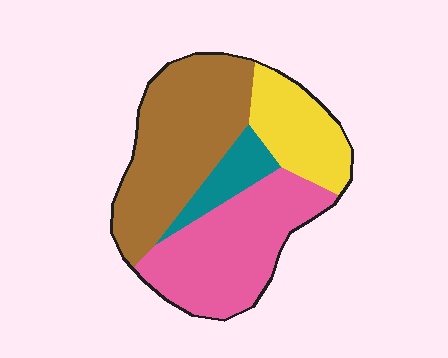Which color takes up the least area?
Teal, at roughly 10%.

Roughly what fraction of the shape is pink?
Pink covers about 35% of the shape.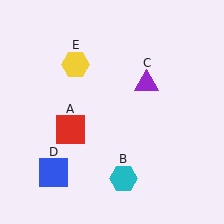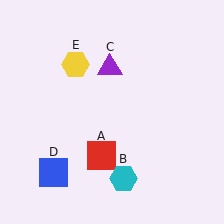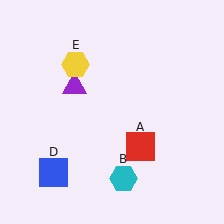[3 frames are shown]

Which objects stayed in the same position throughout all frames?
Cyan hexagon (object B) and blue square (object D) and yellow hexagon (object E) remained stationary.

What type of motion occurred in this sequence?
The red square (object A), purple triangle (object C) rotated counterclockwise around the center of the scene.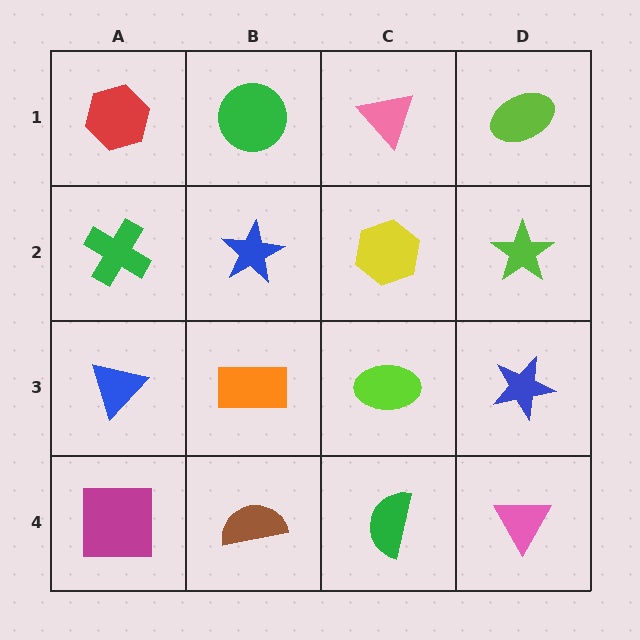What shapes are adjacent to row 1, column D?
A lime star (row 2, column D), a pink triangle (row 1, column C).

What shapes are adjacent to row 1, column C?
A yellow hexagon (row 2, column C), a green circle (row 1, column B), a lime ellipse (row 1, column D).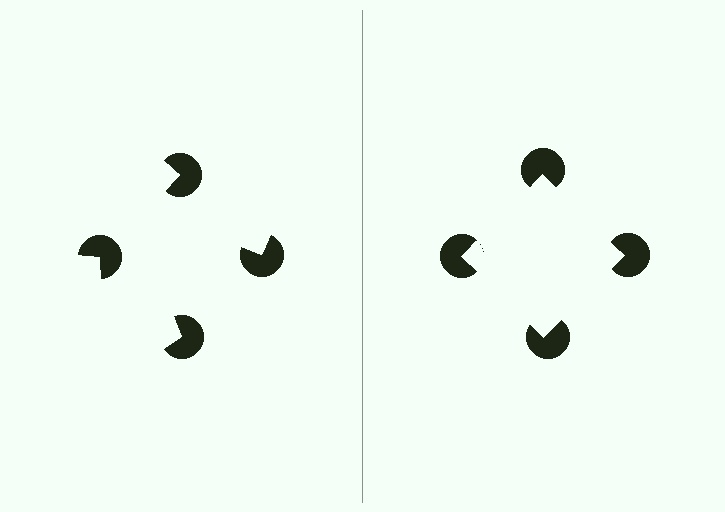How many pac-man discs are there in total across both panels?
8 — 4 on each side.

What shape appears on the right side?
An illusory square.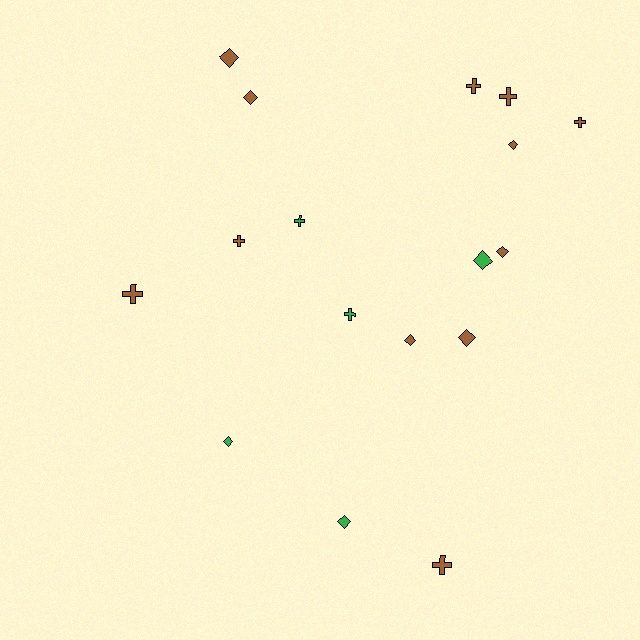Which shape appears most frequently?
Diamond, with 9 objects.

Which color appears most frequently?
Brown, with 12 objects.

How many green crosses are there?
There are 2 green crosses.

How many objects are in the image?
There are 17 objects.